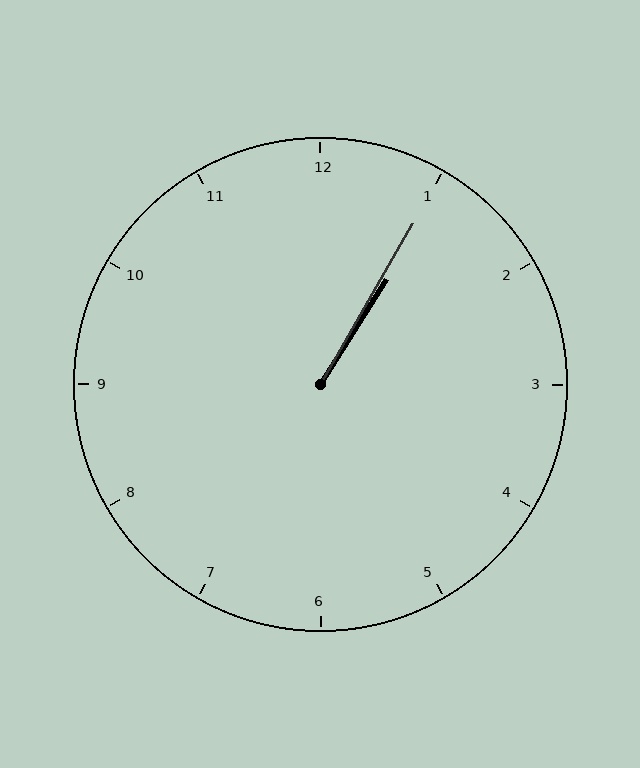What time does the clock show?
1:05.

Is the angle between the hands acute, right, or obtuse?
It is acute.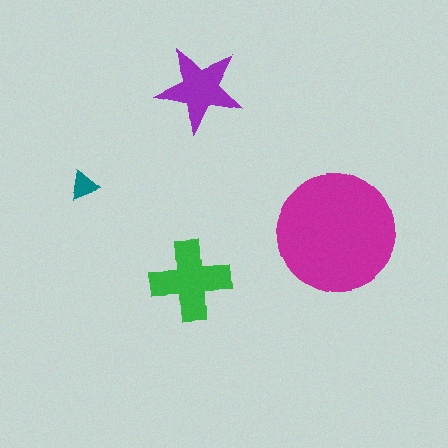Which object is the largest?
The magenta circle.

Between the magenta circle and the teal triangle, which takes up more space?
The magenta circle.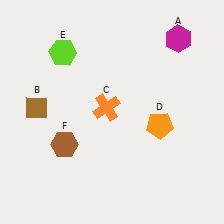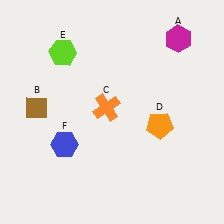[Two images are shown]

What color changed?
The hexagon (F) changed from brown in Image 1 to blue in Image 2.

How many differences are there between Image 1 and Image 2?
There is 1 difference between the two images.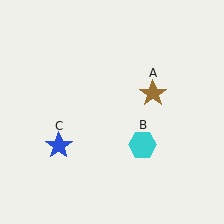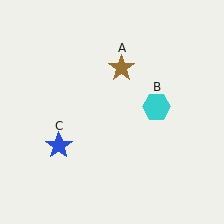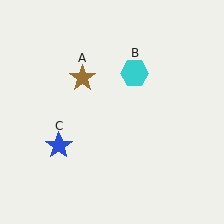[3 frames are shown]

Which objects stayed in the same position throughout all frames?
Blue star (object C) remained stationary.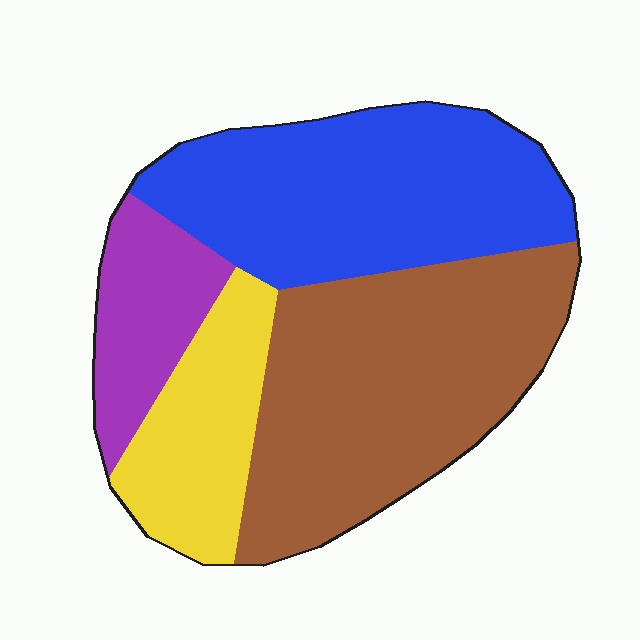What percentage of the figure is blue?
Blue covers 33% of the figure.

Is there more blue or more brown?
Brown.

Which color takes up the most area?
Brown, at roughly 40%.